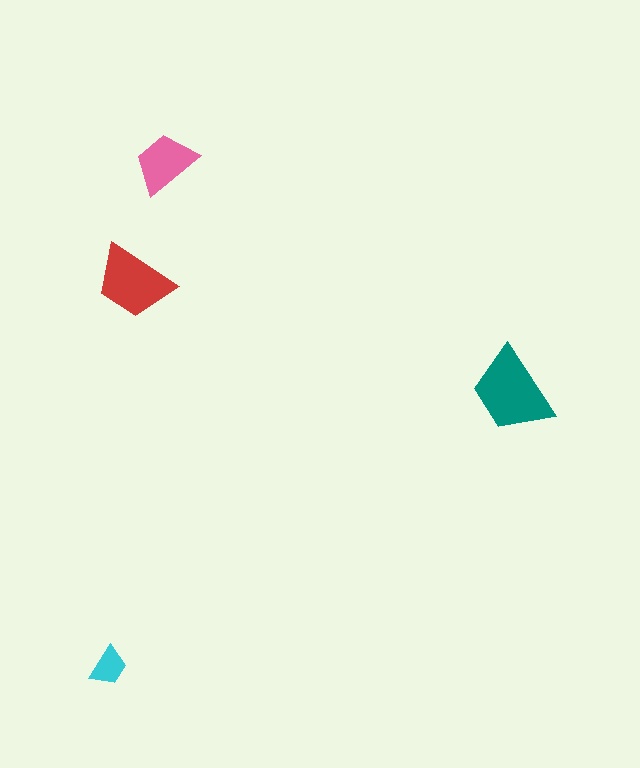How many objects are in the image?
There are 4 objects in the image.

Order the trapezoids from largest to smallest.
the teal one, the red one, the pink one, the cyan one.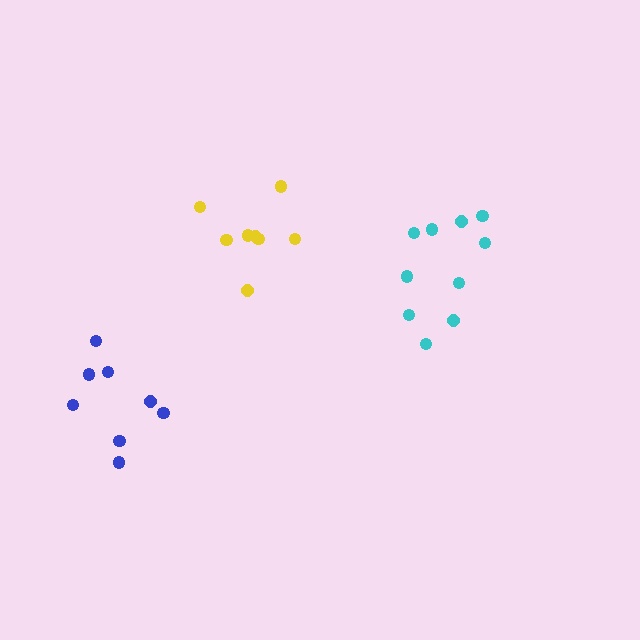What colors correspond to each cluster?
The clusters are colored: yellow, cyan, blue.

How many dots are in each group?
Group 1: 8 dots, Group 2: 10 dots, Group 3: 8 dots (26 total).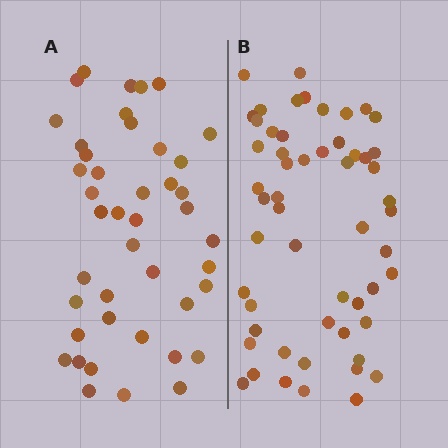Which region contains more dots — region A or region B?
Region B (the right region) has more dots.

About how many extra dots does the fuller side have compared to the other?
Region B has roughly 12 or so more dots than region A.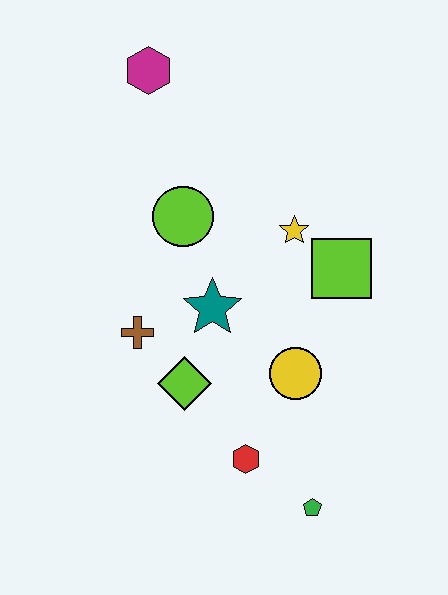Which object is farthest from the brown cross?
The magenta hexagon is farthest from the brown cross.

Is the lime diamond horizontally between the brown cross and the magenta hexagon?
No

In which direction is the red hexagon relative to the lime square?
The red hexagon is below the lime square.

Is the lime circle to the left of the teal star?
Yes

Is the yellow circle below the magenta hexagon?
Yes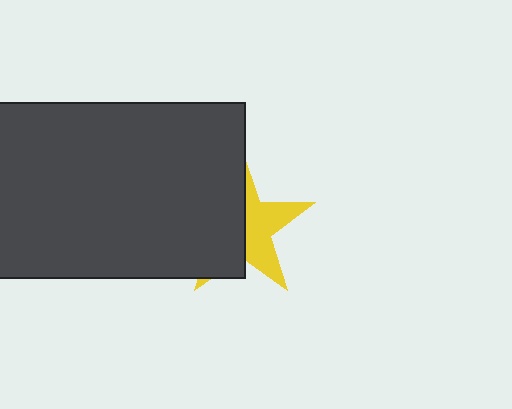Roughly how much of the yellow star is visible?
A small part of it is visible (roughly 45%).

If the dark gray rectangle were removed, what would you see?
You would see the complete yellow star.